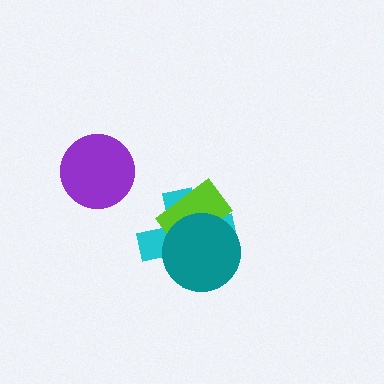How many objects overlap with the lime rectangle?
2 objects overlap with the lime rectangle.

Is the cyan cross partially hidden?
Yes, it is partially covered by another shape.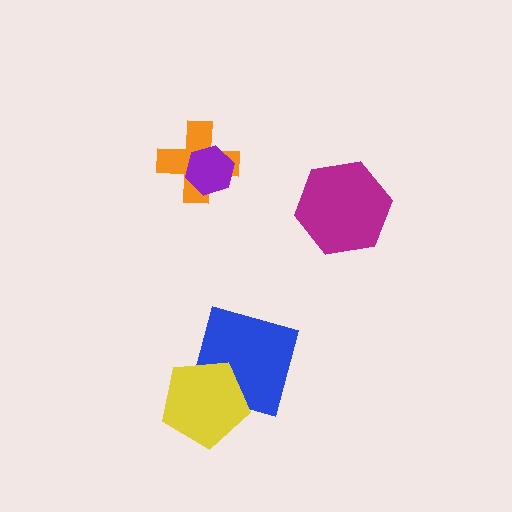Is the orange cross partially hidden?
Yes, it is partially covered by another shape.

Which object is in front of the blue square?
The yellow pentagon is in front of the blue square.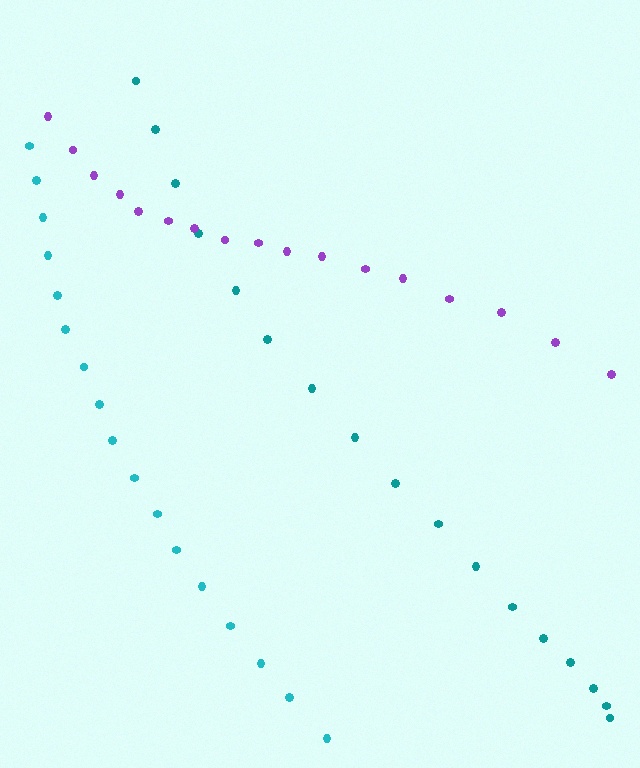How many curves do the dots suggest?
There are 3 distinct paths.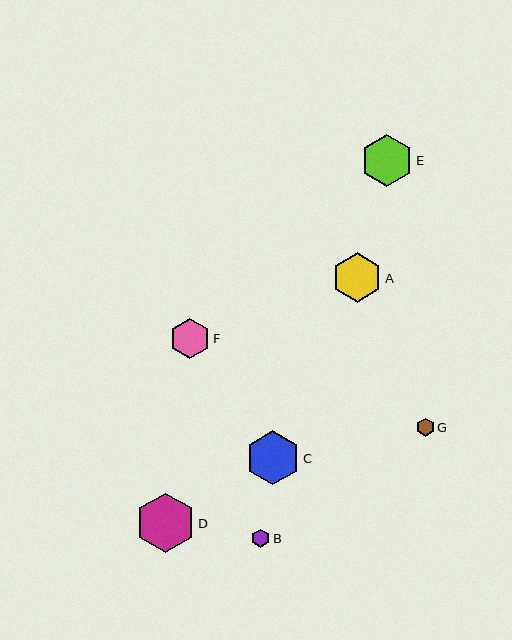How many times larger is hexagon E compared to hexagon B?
Hexagon E is approximately 2.9 times the size of hexagon B.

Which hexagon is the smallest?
Hexagon B is the smallest with a size of approximately 18 pixels.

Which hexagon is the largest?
Hexagon D is the largest with a size of approximately 60 pixels.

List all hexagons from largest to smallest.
From largest to smallest: D, C, E, A, F, G, B.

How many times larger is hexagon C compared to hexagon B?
Hexagon C is approximately 3.0 times the size of hexagon B.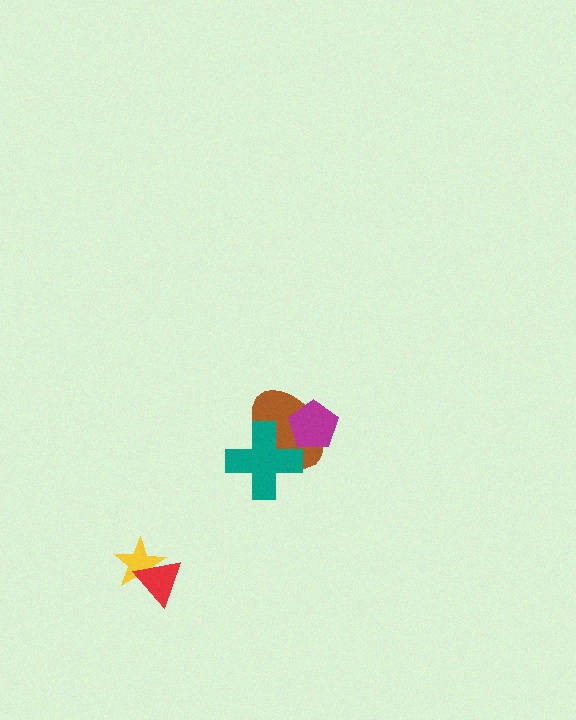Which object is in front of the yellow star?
The red triangle is in front of the yellow star.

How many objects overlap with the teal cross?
1 object overlaps with the teal cross.